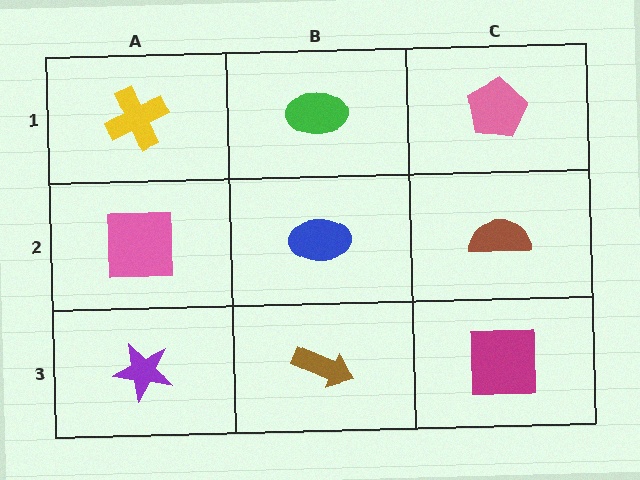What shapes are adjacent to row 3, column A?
A pink square (row 2, column A), a brown arrow (row 3, column B).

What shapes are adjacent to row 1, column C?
A brown semicircle (row 2, column C), a green ellipse (row 1, column B).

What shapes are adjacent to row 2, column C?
A pink pentagon (row 1, column C), a magenta square (row 3, column C), a blue ellipse (row 2, column B).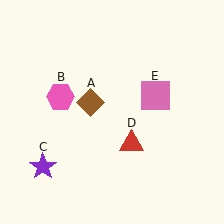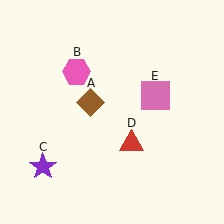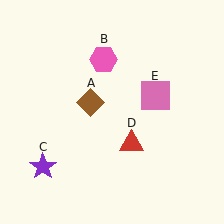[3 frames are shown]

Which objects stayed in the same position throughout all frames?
Brown diamond (object A) and purple star (object C) and red triangle (object D) and pink square (object E) remained stationary.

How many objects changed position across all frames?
1 object changed position: pink hexagon (object B).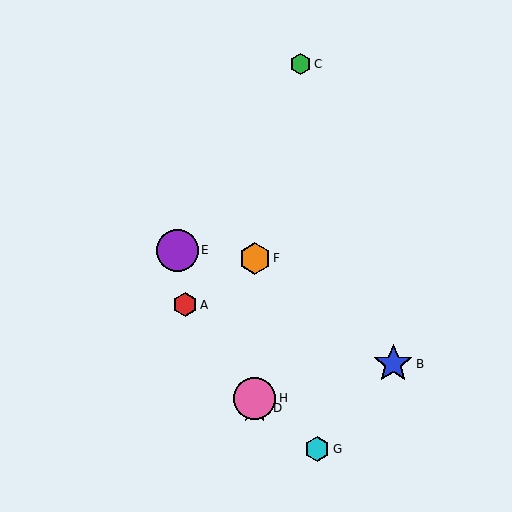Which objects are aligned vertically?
Objects D, F, H are aligned vertically.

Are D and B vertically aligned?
No, D is at x≈255 and B is at x≈393.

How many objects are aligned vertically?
3 objects (D, F, H) are aligned vertically.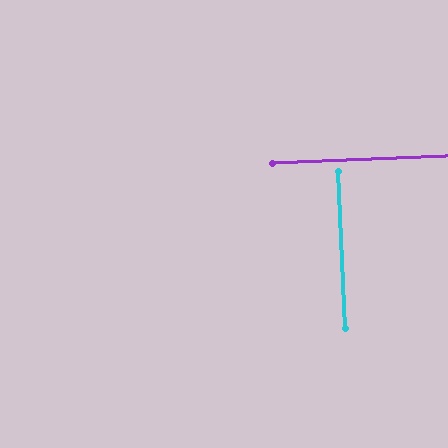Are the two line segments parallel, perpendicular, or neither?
Perpendicular — they meet at approximately 90°.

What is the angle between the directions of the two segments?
Approximately 90 degrees.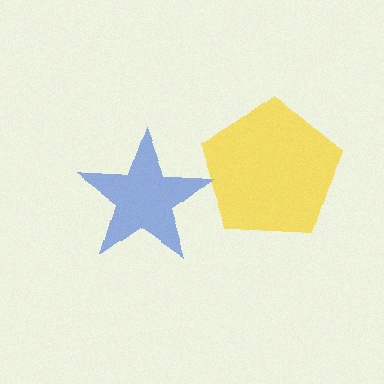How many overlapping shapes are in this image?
There are 2 overlapping shapes in the image.